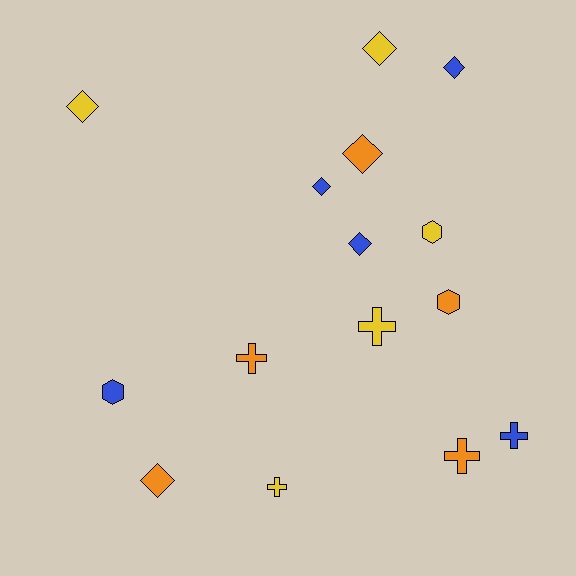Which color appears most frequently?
Blue, with 5 objects.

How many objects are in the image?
There are 15 objects.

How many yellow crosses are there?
There are 2 yellow crosses.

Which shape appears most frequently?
Diamond, with 7 objects.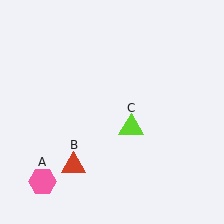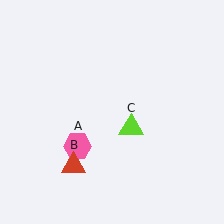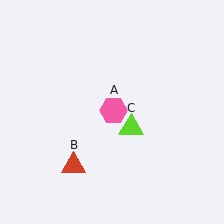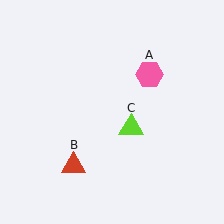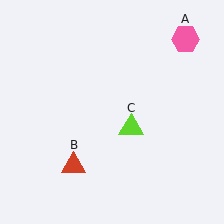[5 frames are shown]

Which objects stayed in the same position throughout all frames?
Red triangle (object B) and lime triangle (object C) remained stationary.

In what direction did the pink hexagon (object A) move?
The pink hexagon (object A) moved up and to the right.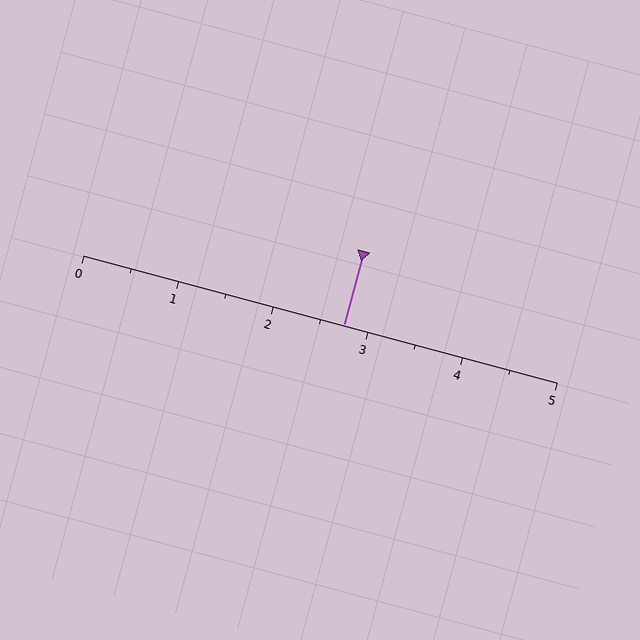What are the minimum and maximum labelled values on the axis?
The axis runs from 0 to 5.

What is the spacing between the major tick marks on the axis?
The major ticks are spaced 1 apart.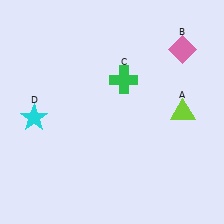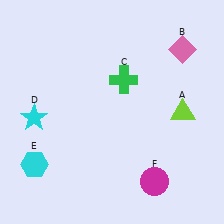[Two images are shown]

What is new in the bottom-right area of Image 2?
A magenta circle (F) was added in the bottom-right area of Image 2.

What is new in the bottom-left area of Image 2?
A cyan hexagon (E) was added in the bottom-left area of Image 2.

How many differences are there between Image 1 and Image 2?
There are 2 differences between the two images.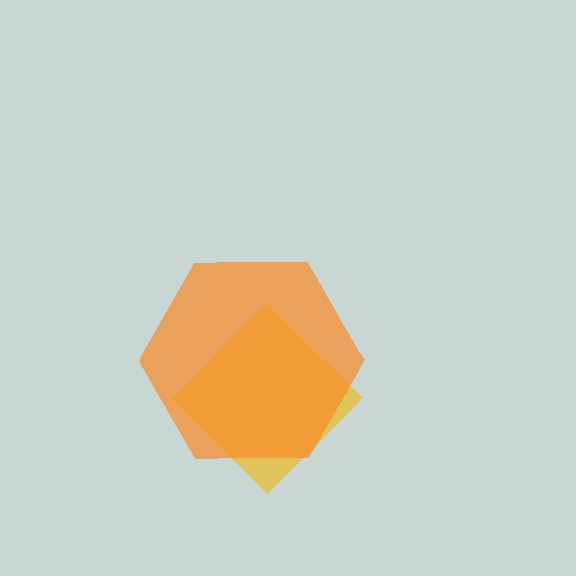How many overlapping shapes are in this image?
There are 2 overlapping shapes in the image.